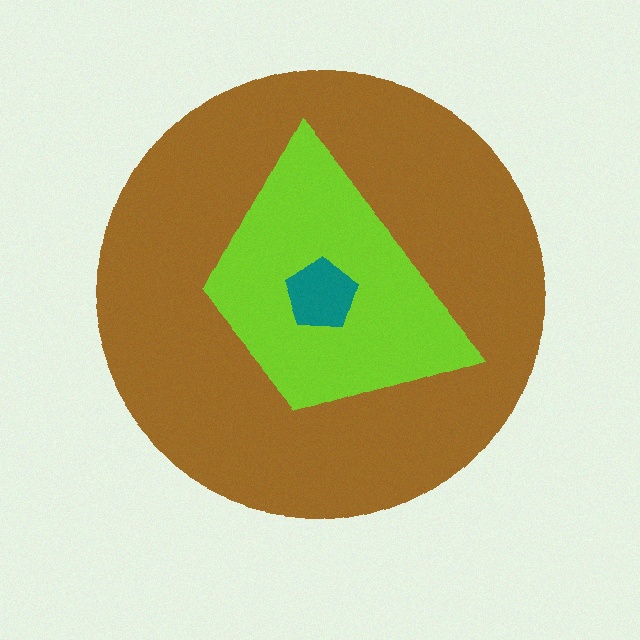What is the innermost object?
The teal pentagon.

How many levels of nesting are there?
3.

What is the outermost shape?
The brown circle.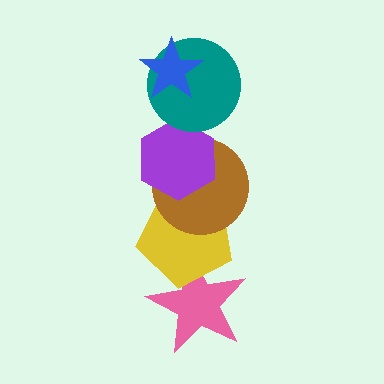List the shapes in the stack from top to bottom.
From top to bottom: the blue star, the teal circle, the purple hexagon, the brown circle, the yellow pentagon, the pink star.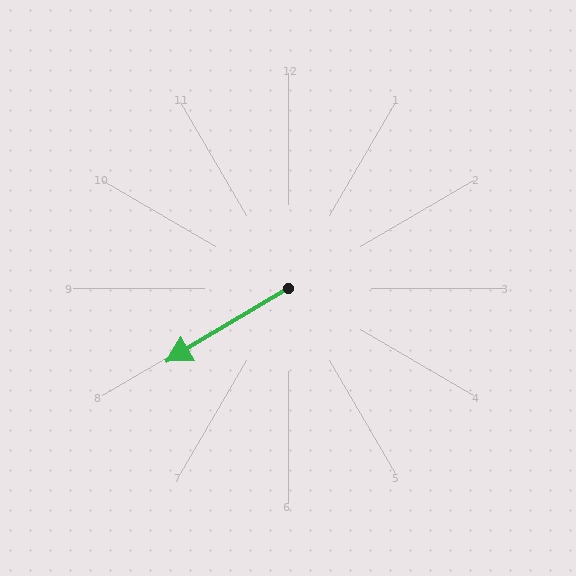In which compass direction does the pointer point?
Southwest.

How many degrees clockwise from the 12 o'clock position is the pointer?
Approximately 239 degrees.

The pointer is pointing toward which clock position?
Roughly 8 o'clock.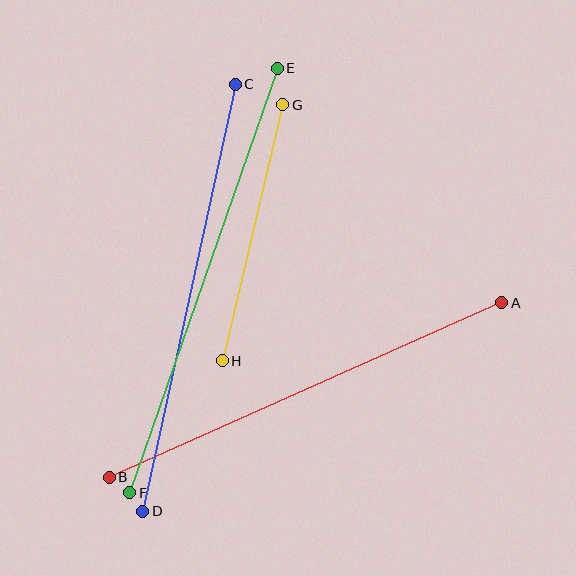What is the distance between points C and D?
The distance is approximately 437 pixels.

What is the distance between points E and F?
The distance is approximately 450 pixels.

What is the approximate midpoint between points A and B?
The midpoint is at approximately (305, 390) pixels.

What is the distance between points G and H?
The distance is approximately 263 pixels.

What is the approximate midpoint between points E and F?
The midpoint is at approximately (203, 281) pixels.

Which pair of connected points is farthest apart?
Points E and F are farthest apart.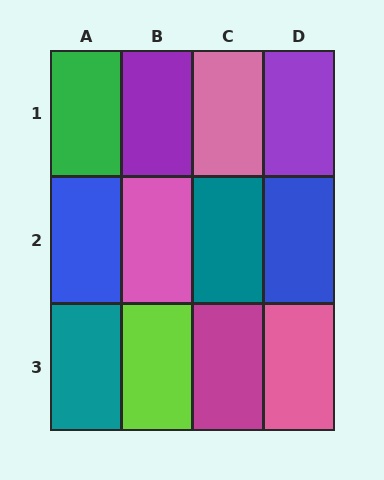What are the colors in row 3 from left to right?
Teal, lime, magenta, pink.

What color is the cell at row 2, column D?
Blue.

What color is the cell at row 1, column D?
Purple.